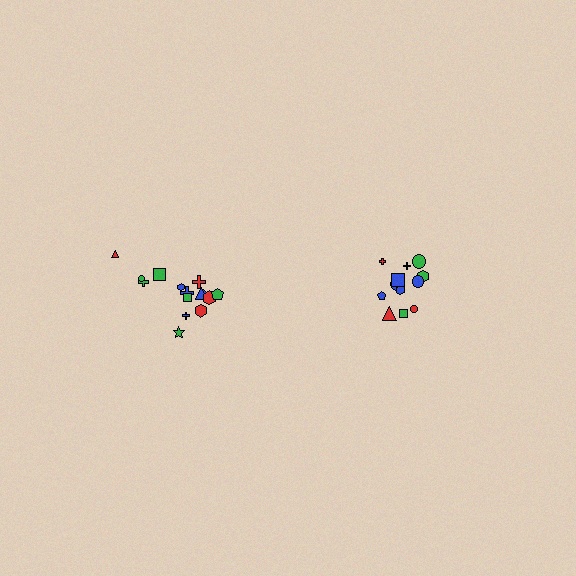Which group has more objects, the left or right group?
The left group.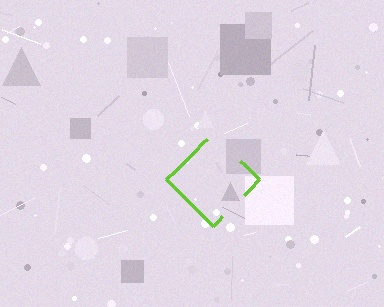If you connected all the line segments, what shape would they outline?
They would outline a diamond.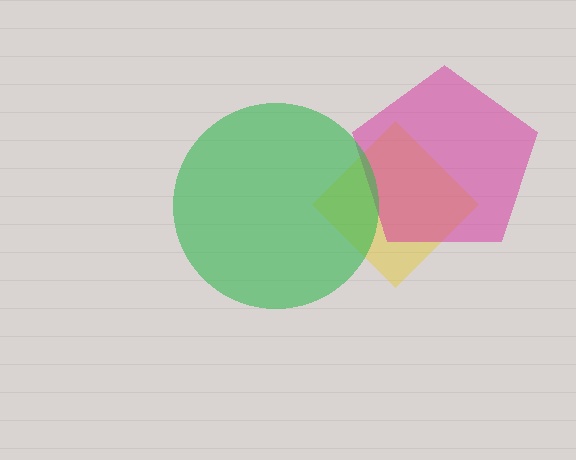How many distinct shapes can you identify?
There are 3 distinct shapes: a yellow diamond, a magenta pentagon, a green circle.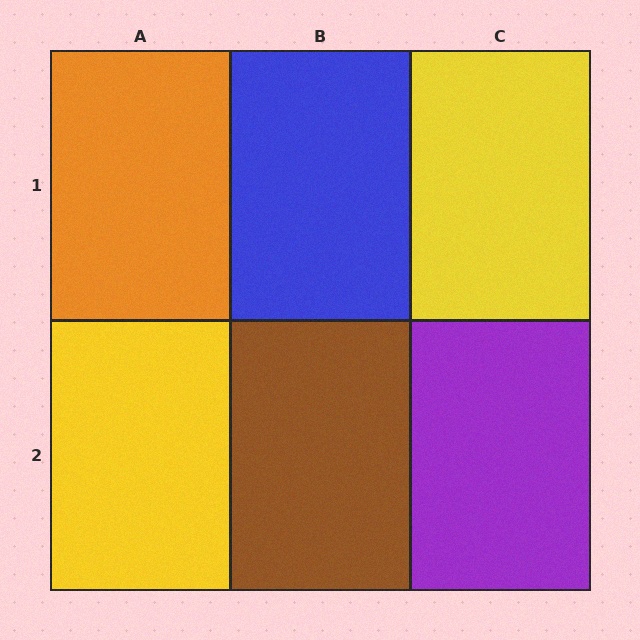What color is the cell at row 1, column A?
Orange.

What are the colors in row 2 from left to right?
Yellow, brown, purple.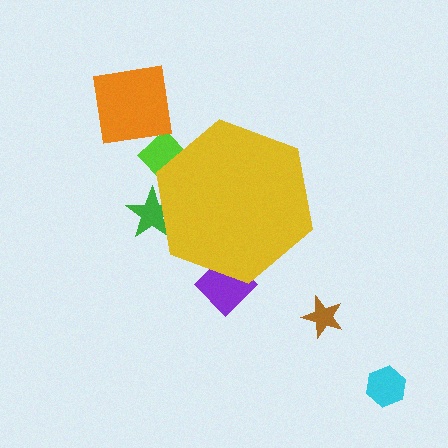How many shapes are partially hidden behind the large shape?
3 shapes are partially hidden.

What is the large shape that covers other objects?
A yellow hexagon.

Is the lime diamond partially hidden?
Yes, the lime diamond is partially hidden behind the yellow hexagon.